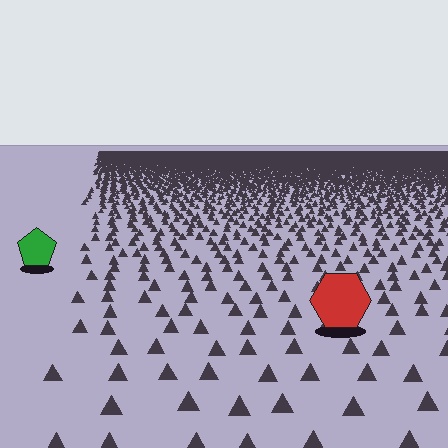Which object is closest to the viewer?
The red hexagon is closest. The texture marks near it are larger and more spread out.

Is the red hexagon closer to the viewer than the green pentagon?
Yes. The red hexagon is closer — you can tell from the texture gradient: the ground texture is coarser near it.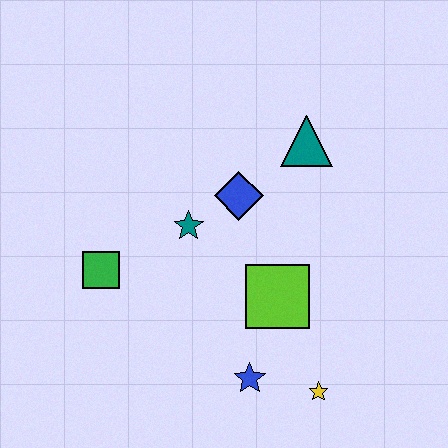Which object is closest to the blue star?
The yellow star is closest to the blue star.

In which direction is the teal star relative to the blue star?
The teal star is above the blue star.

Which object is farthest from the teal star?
The yellow star is farthest from the teal star.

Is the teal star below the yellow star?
No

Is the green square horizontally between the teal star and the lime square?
No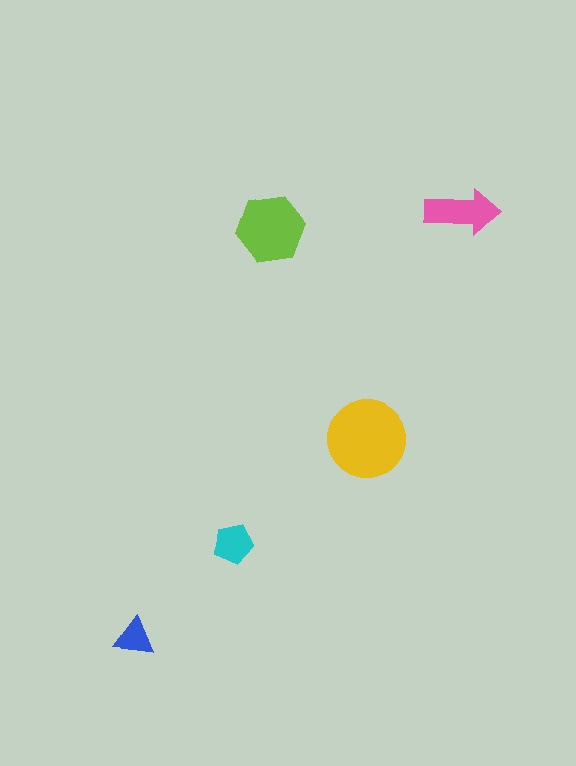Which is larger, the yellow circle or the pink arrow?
The yellow circle.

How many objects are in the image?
There are 5 objects in the image.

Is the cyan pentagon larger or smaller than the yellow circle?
Smaller.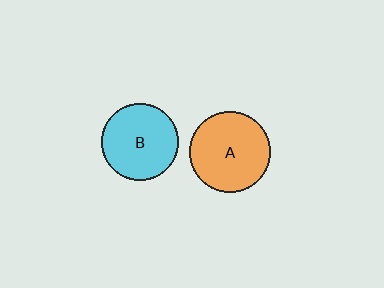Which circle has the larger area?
Circle A (orange).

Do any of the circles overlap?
No, none of the circles overlap.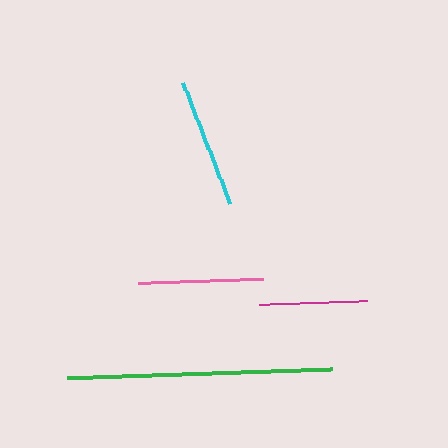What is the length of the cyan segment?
The cyan segment is approximately 129 pixels long.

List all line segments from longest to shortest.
From longest to shortest: green, cyan, pink, magenta.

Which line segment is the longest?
The green line is the longest at approximately 265 pixels.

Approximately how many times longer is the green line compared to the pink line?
The green line is approximately 2.1 times the length of the pink line.